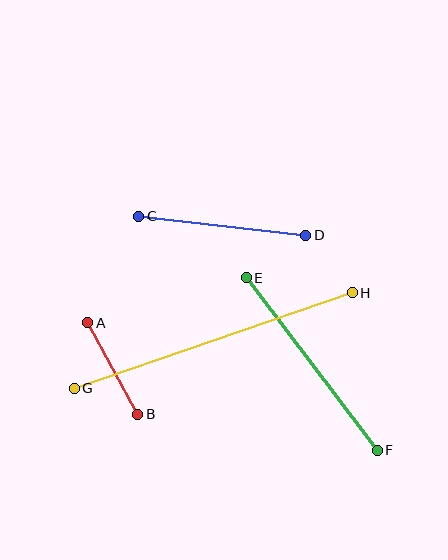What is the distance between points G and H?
The distance is approximately 294 pixels.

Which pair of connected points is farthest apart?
Points G and H are farthest apart.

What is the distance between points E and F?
The distance is approximately 216 pixels.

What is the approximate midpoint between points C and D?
The midpoint is at approximately (222, 226) pixels.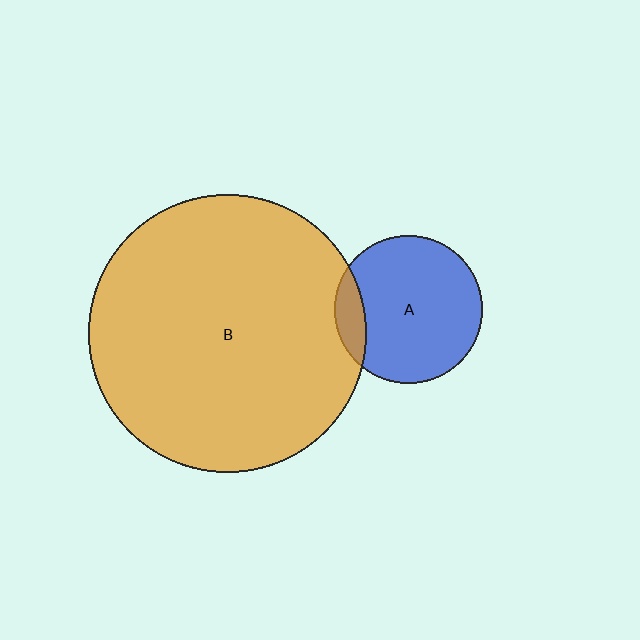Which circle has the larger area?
Circle B (orange).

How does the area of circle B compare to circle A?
Approximately 3.5 times.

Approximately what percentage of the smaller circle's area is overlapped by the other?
Approximately 10%.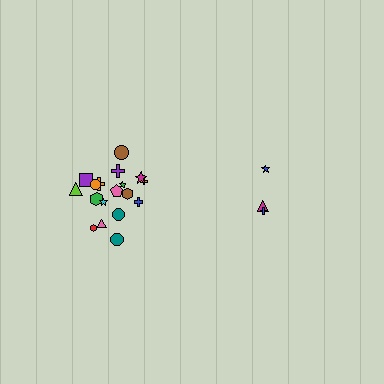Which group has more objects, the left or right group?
The left group.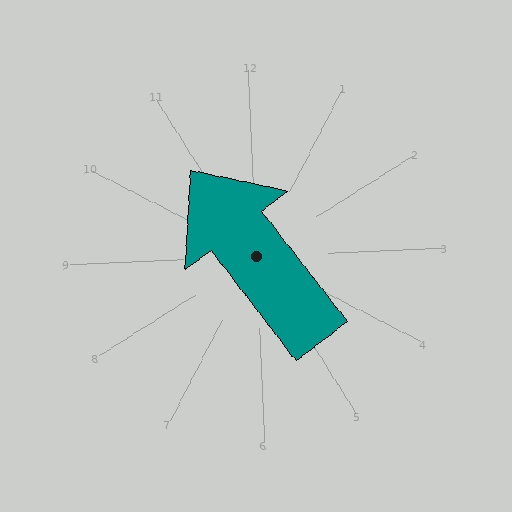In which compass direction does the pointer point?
Northwest.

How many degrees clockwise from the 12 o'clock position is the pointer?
Approximately 325 degrees.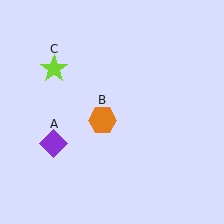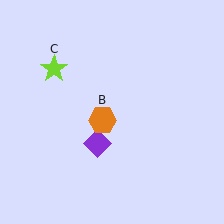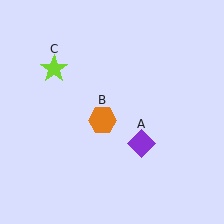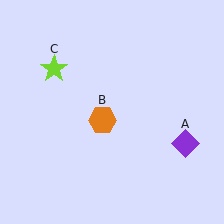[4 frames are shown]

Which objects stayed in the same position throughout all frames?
Orange hexagon (object B) and lime star (object C) remained stationary.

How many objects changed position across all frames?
1 object changed position: purple diamond (object A).